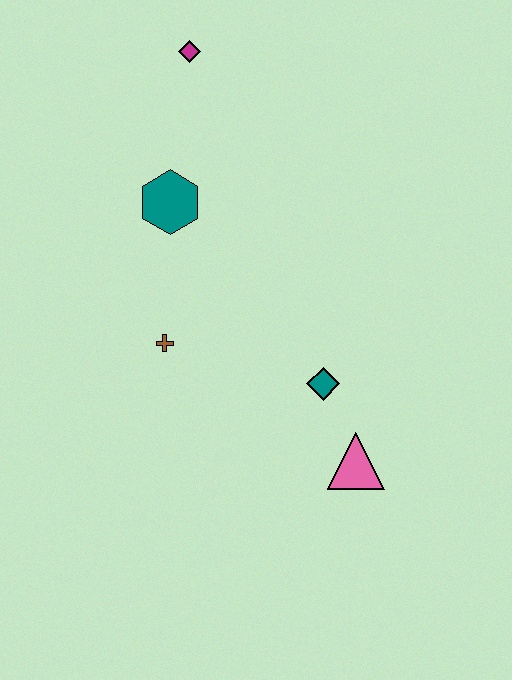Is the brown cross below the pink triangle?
No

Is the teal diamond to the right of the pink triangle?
No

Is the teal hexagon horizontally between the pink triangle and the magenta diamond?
No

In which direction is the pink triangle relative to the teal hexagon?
The pink triangle is below the teal hexagon.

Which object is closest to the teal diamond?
The pink triangle is closest to the teal diamond.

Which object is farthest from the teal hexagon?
The pink triangle is farthest from the teal hexagon.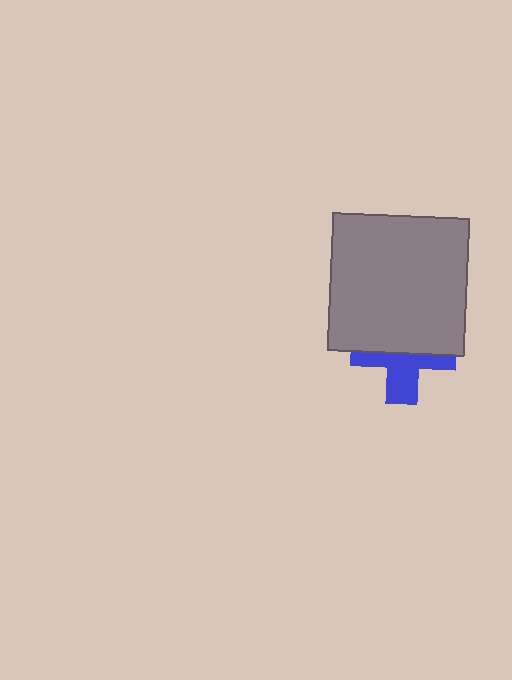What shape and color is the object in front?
The object in front is a gray square.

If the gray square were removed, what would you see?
You would see the complete blue cross.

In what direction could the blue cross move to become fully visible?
The blue cross could move down. That would shift it out from behind the gray square entirely.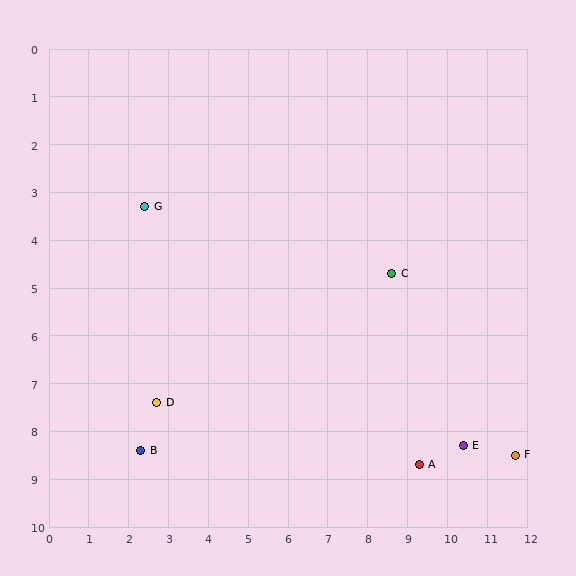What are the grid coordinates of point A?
Point A is at approximately (9.3, 8.7).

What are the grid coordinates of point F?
Point F is at approximately (11.7, 8.5).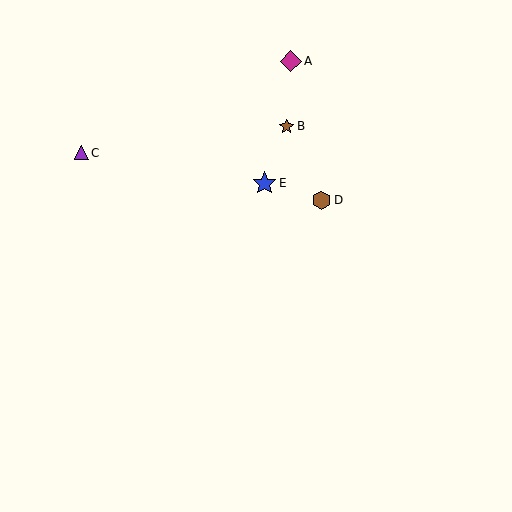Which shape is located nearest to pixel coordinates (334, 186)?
The brown hexagon (labeled D) at (322, 200) is nearest to that location.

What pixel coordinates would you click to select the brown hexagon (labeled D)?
Click at (322, 200) to select the brown hexagon D.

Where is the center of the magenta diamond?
The center of the magenta diamond is at (291, 61).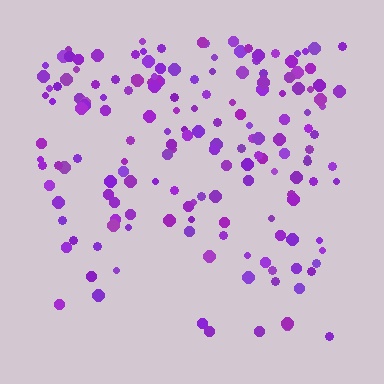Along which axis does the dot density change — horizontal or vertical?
Vertical.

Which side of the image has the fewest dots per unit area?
The bottom.